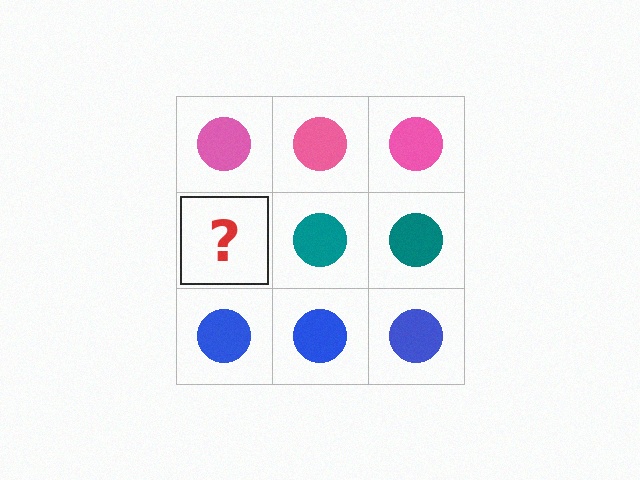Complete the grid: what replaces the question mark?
The question mark should be replaced with a teal circle.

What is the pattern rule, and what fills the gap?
The rule is that each row has a consistent color. The gap should be filled with a teal circle.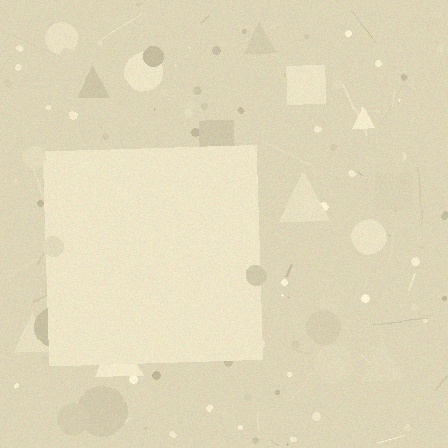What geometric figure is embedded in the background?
A square is embedded in the background.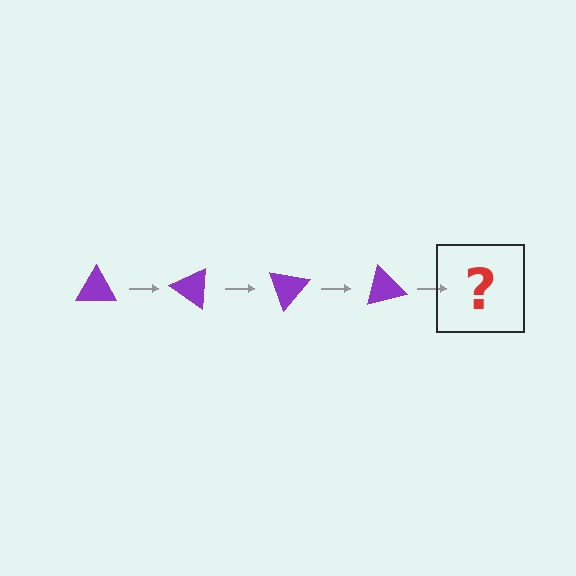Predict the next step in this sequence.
The next step is a purple triangle rotated 140 degrees.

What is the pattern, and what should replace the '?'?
The pattern is that the triangle rotates 35 degrees each step. The '?' should be a purple triangle rotated 140 degrees.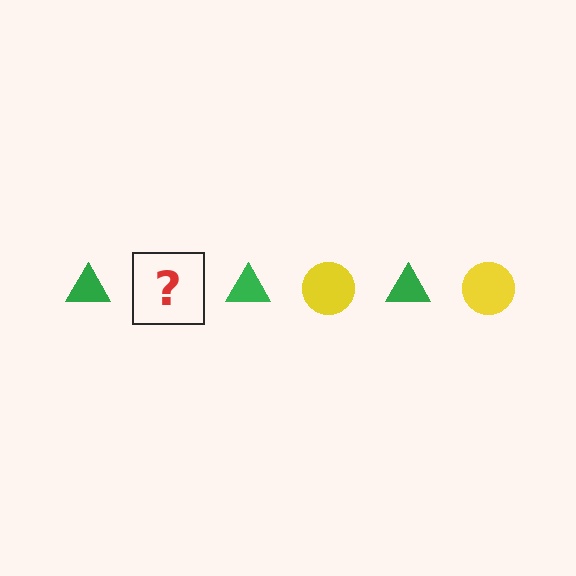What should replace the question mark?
The question mark should be replaced with a yellow circle.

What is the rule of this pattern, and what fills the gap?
The rule is that the pattern alternates between green triangle and yellow circle. The gap should be filled with a yellow circle.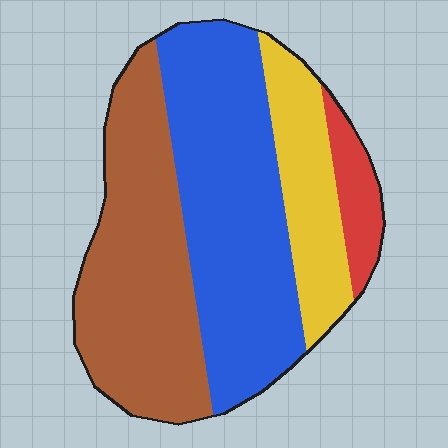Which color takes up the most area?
Blue, at roughly 40%.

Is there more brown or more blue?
Blue.